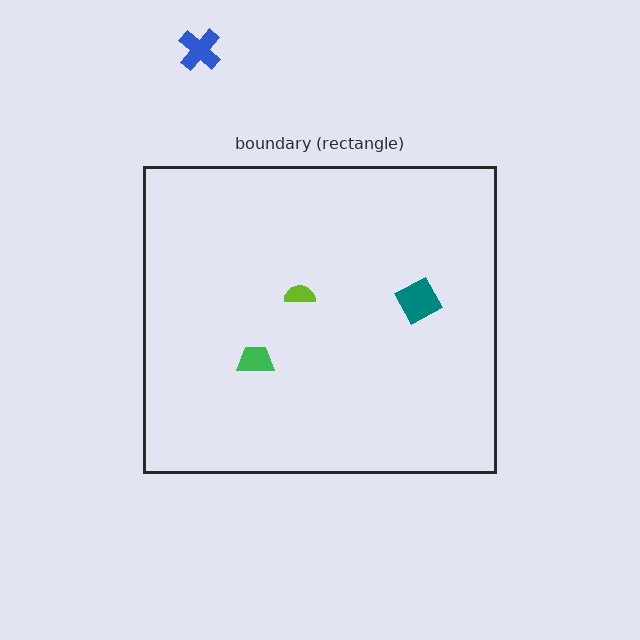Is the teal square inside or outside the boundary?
Inside.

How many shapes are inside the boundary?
3 inside, 1 outside.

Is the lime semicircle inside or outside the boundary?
Inside.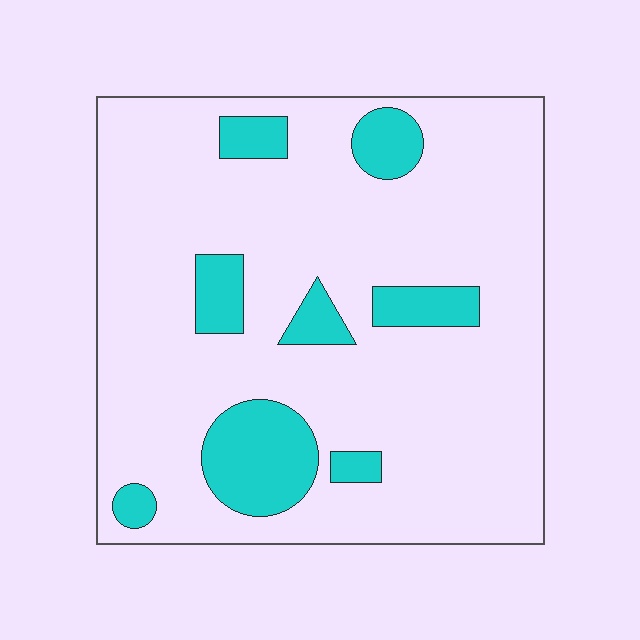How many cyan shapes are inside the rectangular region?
8.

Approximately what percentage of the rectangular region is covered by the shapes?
Approximately 15%.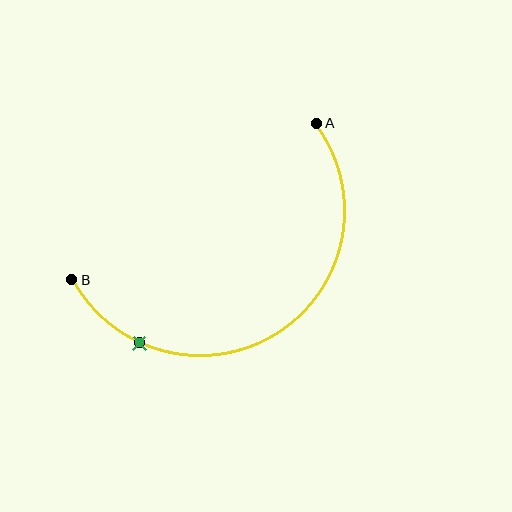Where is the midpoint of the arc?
The arc midpoint is the point on the curve farthest from the straight line joining A and B. It sits below that line.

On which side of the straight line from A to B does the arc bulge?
The arc bulges below the straight line connecting A and B.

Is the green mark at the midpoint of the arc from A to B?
No. The green mark lies on the arc but is closer to endpoint B. The arc midpoint would be at the point on the curve equidistant along the arc from both A and B.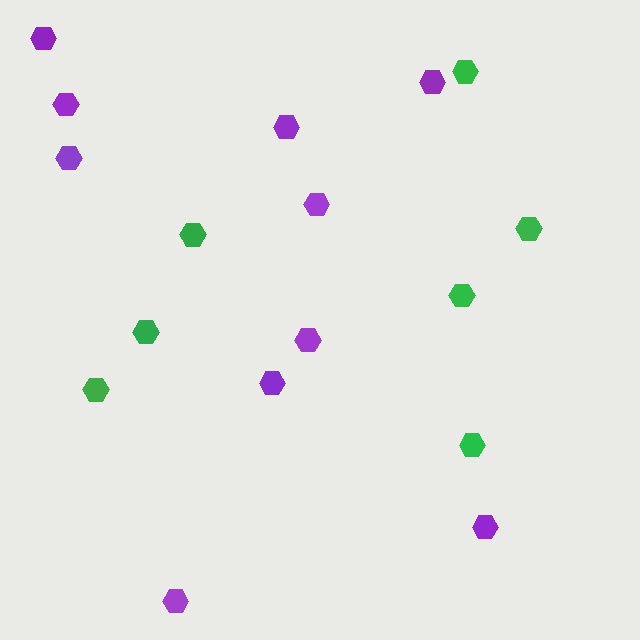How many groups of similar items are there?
There are 2 groups: one group of purple hexagons (10) and one group of green hexagons (7).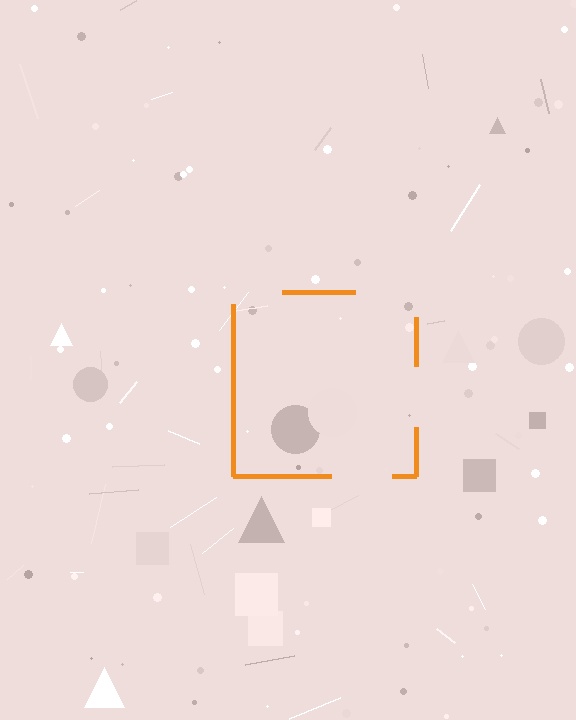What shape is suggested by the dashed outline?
The dashed outline suggests a square.